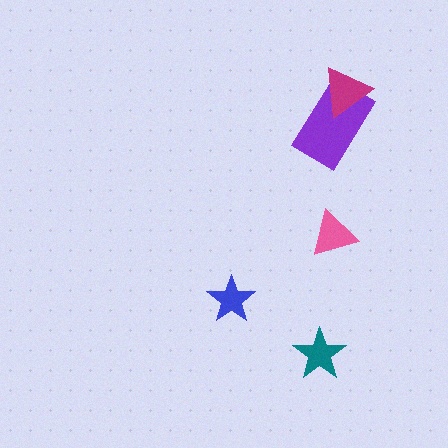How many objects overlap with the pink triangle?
0 objects overlap with the pink triangle.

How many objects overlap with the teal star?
0 objects overlap with the teal star.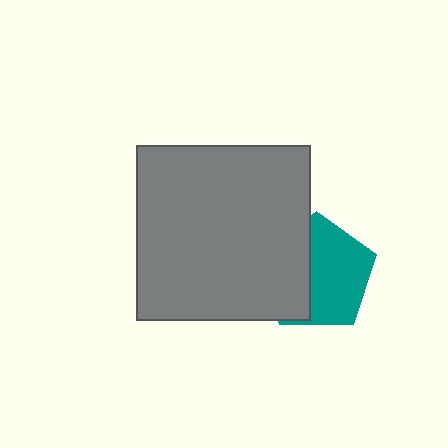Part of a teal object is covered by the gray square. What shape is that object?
It is a pentagon.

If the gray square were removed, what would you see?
You would see the complete teal pentagon.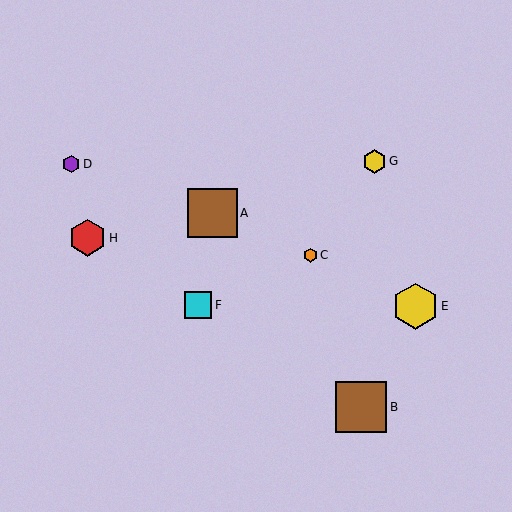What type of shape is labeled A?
Shape A is a brown square.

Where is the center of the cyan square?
The center of the cyan square is at (198, 305).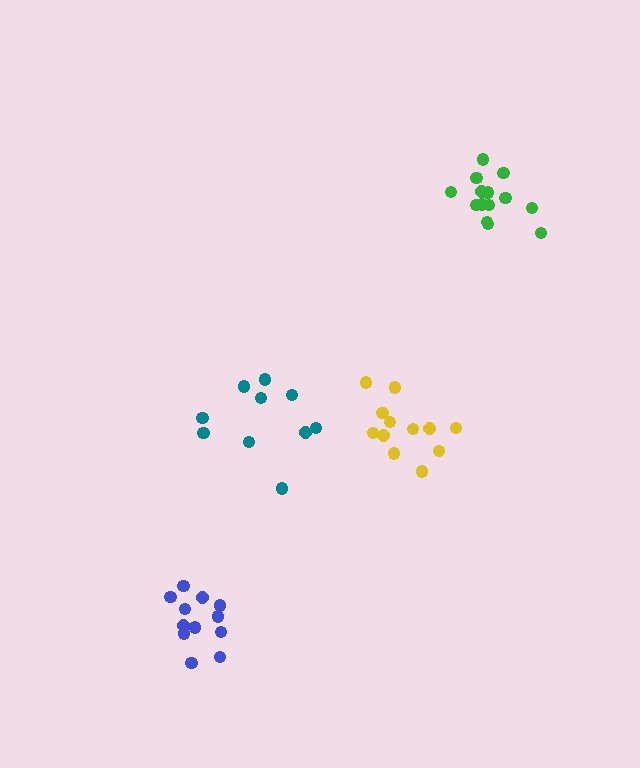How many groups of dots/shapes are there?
There are 4 groups.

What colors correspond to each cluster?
The clusters are colored: yellow, teal, green, blue.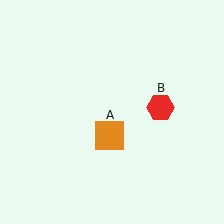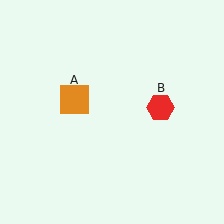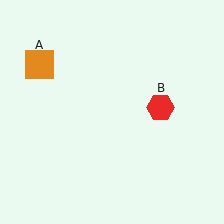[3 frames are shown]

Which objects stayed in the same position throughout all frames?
Red hexagon (object B) remained stationary.